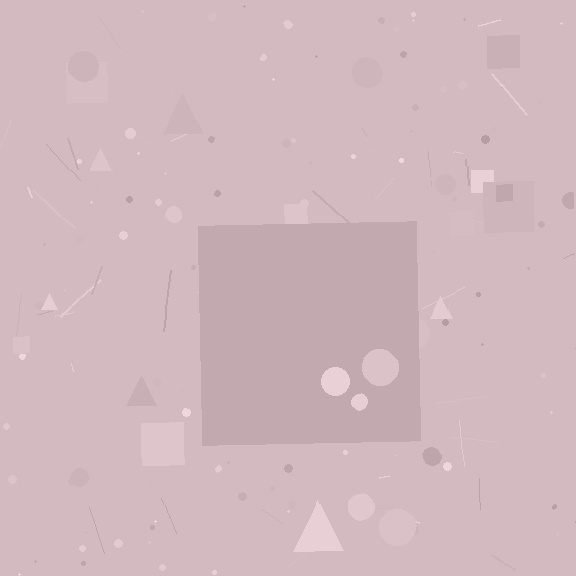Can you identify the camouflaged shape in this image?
The camouflaged shape is a square.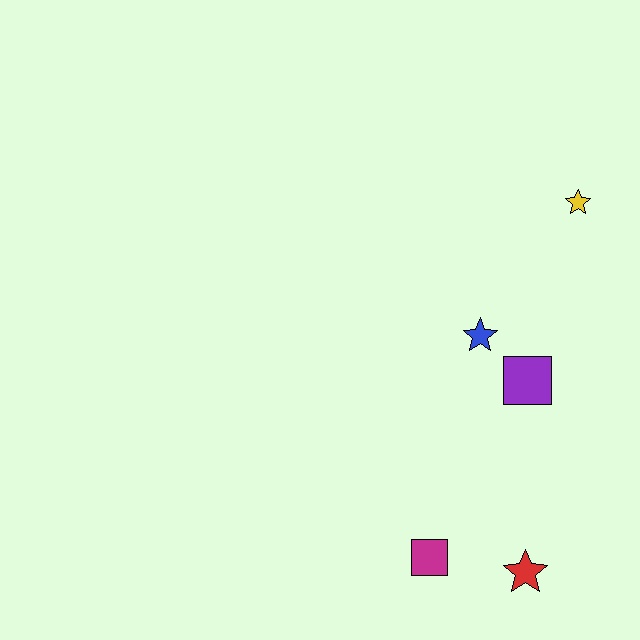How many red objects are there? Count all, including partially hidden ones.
There is 1 red object.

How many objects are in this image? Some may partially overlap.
There are 5 objects.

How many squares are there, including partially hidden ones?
There are 2 squares.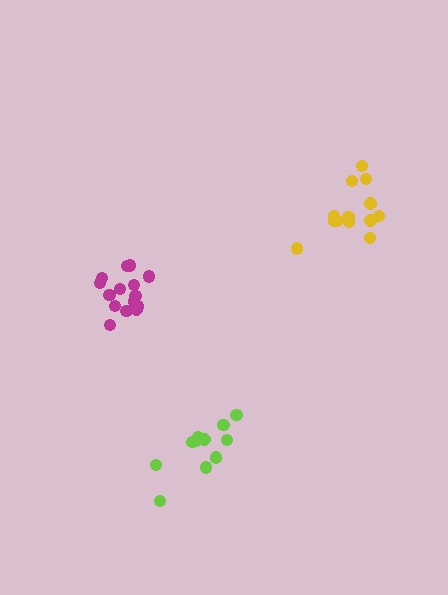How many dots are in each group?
Group 1: 11 dots, Group 2: 13 dots, Group 3: 15 dots (39 total).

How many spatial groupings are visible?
There are 3 spatial groupings.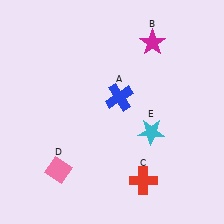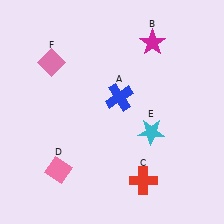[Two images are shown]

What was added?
A pink diamond (F) was added in Image 2.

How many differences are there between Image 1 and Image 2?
There is 1 difference between the two images.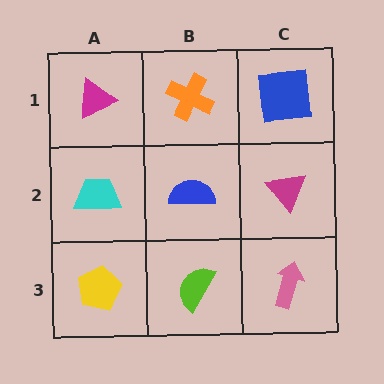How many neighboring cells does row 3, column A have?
2.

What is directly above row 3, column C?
A magenta triangle.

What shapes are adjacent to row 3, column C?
A magenta triangle (row 2, column C), a lime semicircle (row 3, column B).